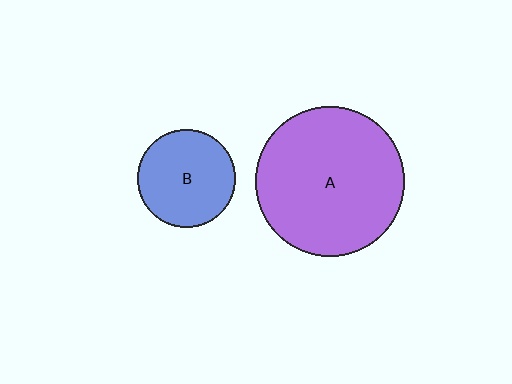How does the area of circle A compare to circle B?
Approximately 2.4 times.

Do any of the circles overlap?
No, none of the circles overlap.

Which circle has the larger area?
Circle A (purple).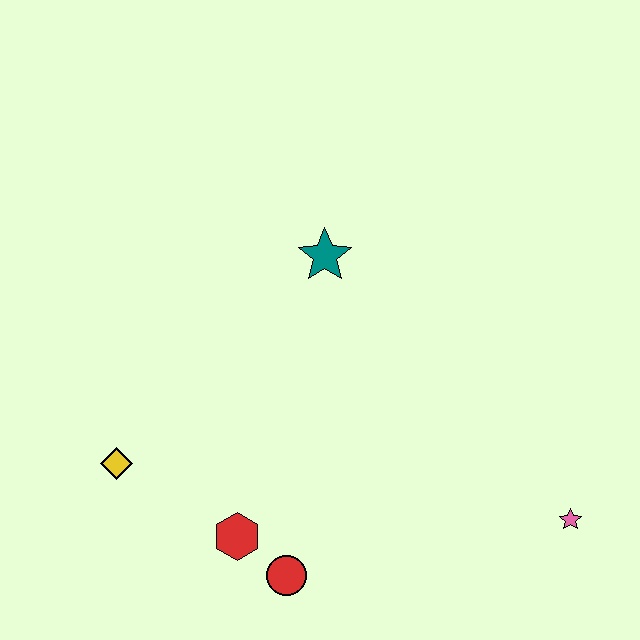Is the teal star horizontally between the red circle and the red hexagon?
No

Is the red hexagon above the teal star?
No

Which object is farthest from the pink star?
The yellow diamond is farthest from the pink star.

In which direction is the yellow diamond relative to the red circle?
The yellow diamond is to the left of the red circle.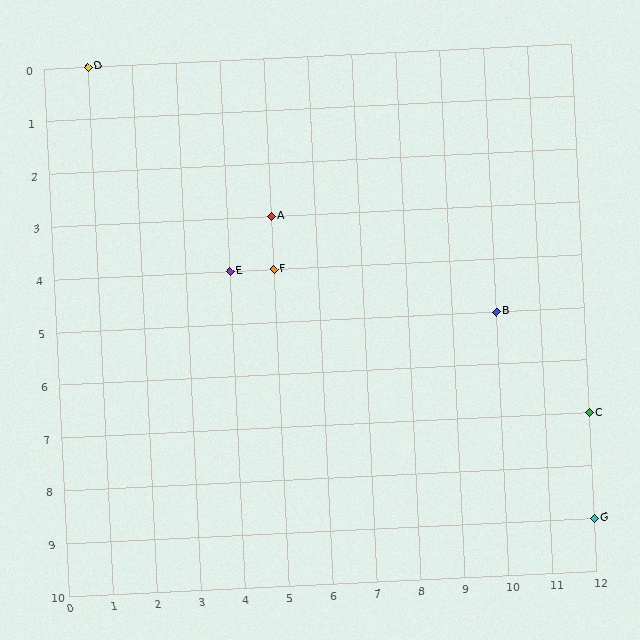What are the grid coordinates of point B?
Point B is at grid coordinates (10, 5).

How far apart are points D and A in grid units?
Points D and A are 4 columns and 3 rows apart (about 5.0 grid units diagonally).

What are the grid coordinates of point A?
Point A is at grid coordinates (5, 3).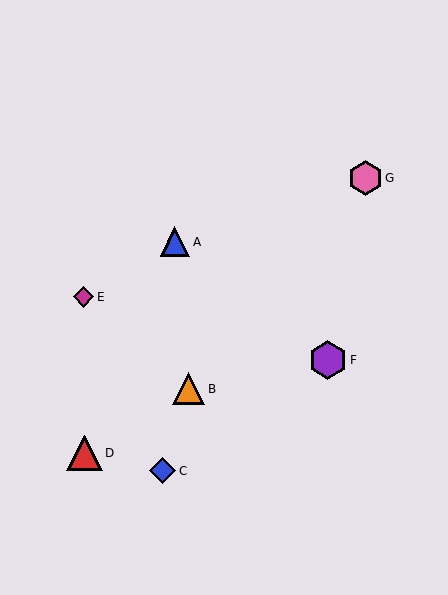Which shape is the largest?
The purple hexagon (labeled F) is the largest.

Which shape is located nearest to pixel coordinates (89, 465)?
The red triangle (labeled D) at (85, 453) is nearest to that location.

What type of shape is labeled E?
Shape E is a magenta diamond.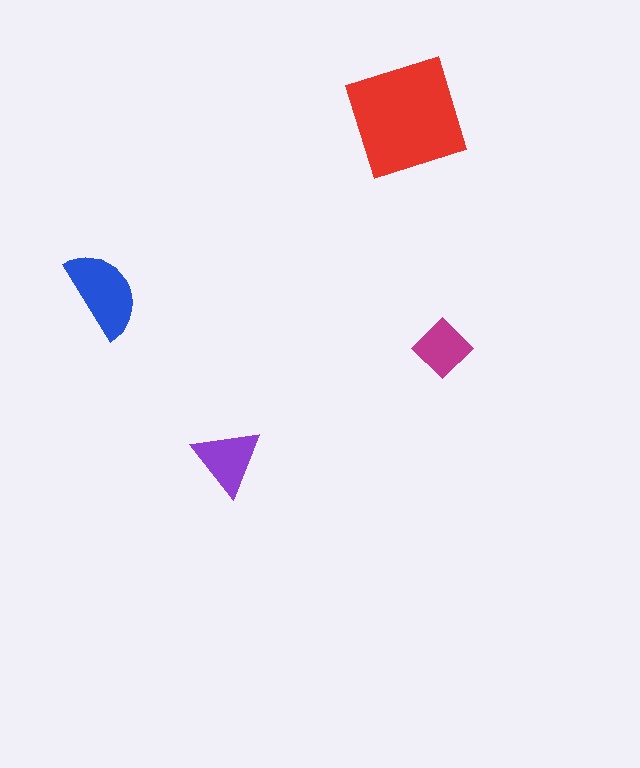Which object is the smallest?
The magenta diamond.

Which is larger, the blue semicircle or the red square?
The red square.